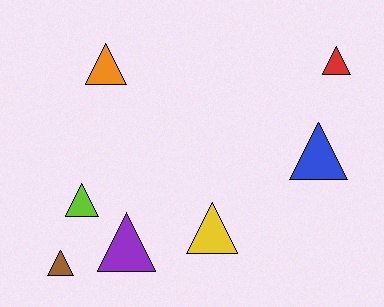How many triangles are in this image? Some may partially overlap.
There are 7 triangles.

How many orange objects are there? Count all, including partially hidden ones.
There is 1 orange object.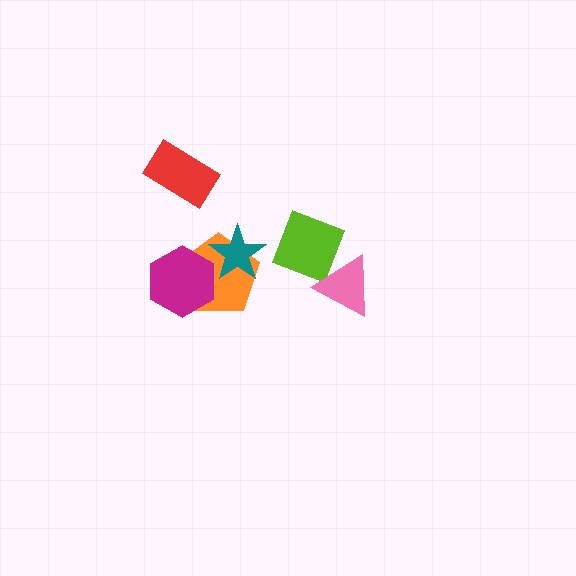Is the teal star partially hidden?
No, no other shape covers it.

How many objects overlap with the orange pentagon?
2 objects overlap with the orange pentagon.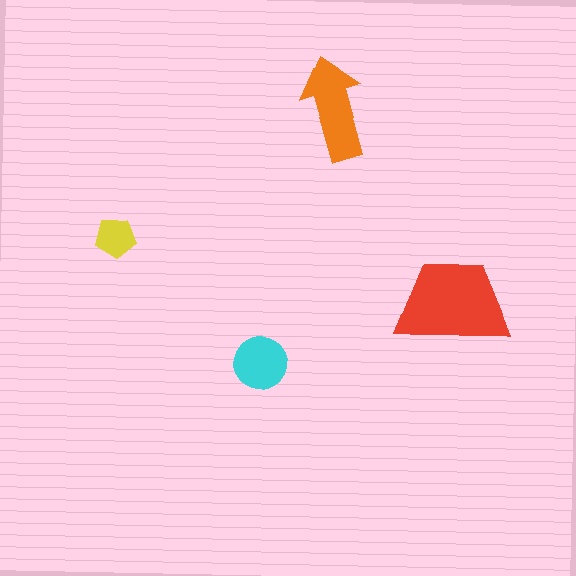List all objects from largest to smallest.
The red trapezoid, the orange arrow, the cyan circle, the yellow pentagon.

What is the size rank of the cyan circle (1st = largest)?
3rd.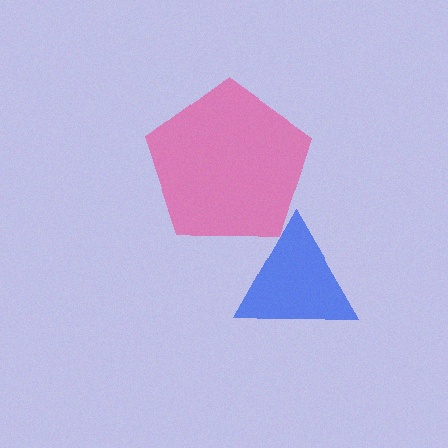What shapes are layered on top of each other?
The layered shapes are: a pink pentagon, a blue triangle.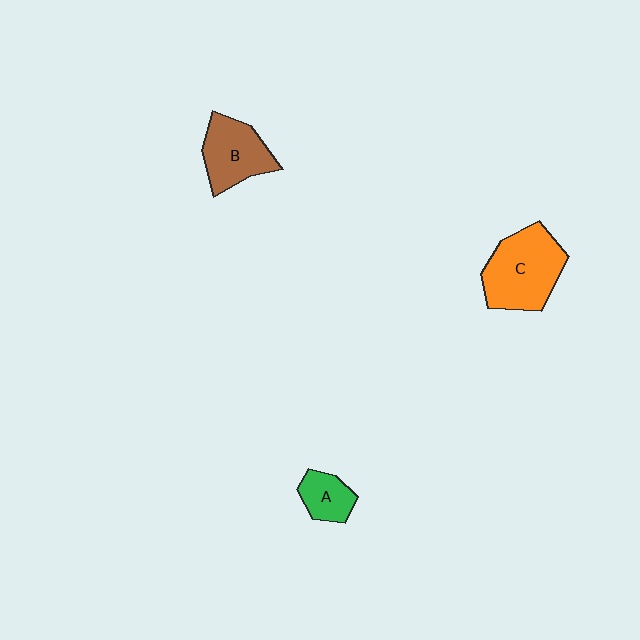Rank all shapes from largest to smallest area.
From largest to smallest: C (orange), B (brown), A (green).